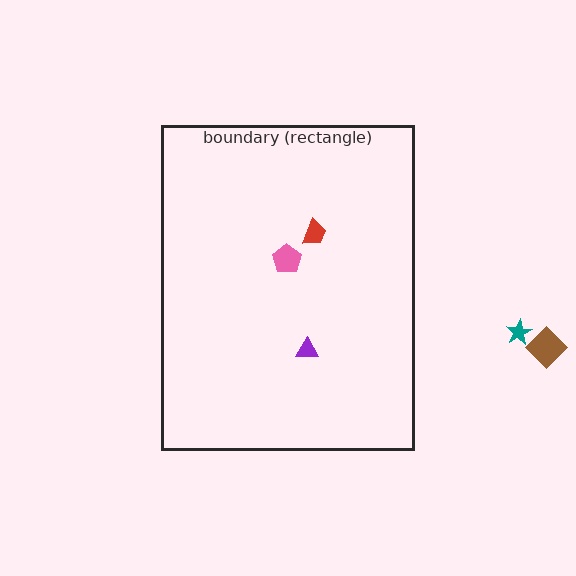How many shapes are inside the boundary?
3 inside, 2 outside.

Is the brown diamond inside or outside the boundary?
Outside.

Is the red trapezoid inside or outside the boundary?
Inside.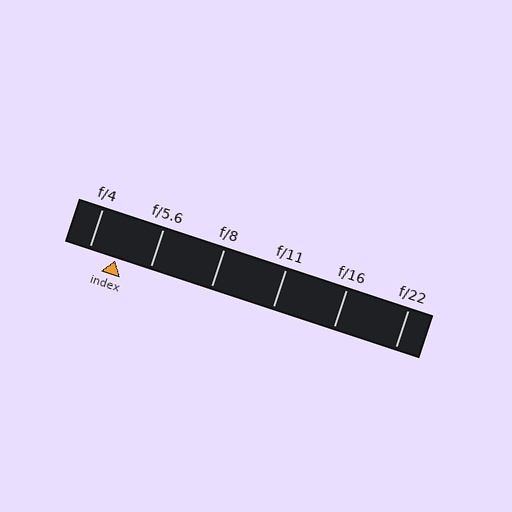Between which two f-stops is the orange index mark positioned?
The index mark is between f/4 and f/5.6.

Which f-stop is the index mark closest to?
The index mark is closest to f/4.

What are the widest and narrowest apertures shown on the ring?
The widest aperture shown is f/4 and the narrowest is f/22.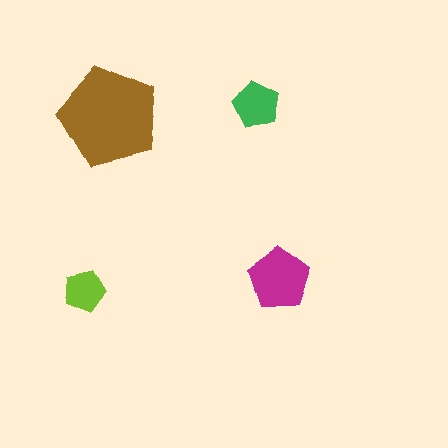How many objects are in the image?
There are 4 objects in the image.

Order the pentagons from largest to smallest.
the brown one, the magenta one, the green one, the lime one.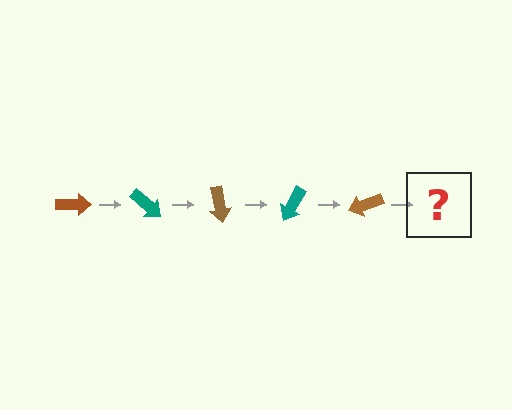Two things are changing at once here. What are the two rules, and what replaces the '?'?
The two rules are that it rotates 40 degrees each step and the color cycles through brown and teal. The '?' should be a teal arrow, rotated 200 degrees from the start.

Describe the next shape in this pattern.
It should be a teal arrow, rotated 200 degrees from the start.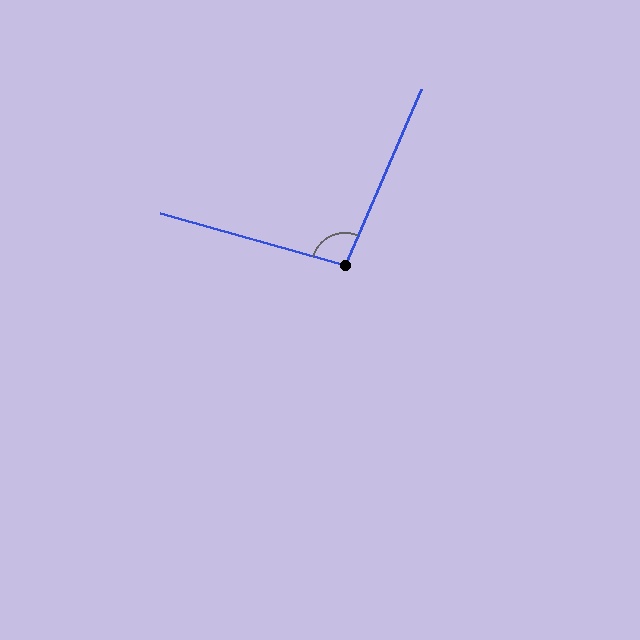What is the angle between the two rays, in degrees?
Approximately 98 degrees.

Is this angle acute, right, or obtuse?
It is obtuse.